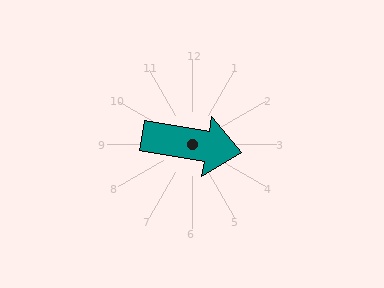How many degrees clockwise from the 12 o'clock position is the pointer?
Approximately 99 degrees.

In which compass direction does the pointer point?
East.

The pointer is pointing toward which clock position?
Roughly 3 o'clock.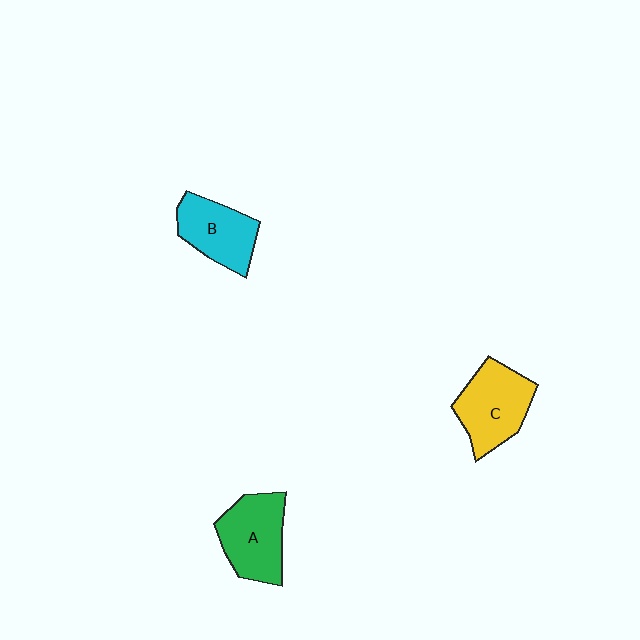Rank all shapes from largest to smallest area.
From largest to smallest: C (yellow), A (green), B (cyan).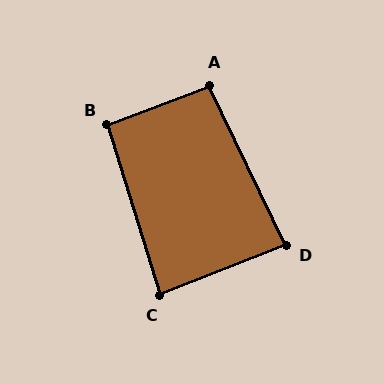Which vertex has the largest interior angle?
A, at approximately 94 degrees.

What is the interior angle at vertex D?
Approximately 86 degrees (approximately right).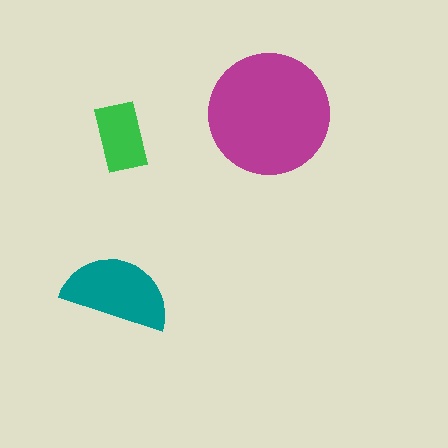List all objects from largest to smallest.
The magenta circle, the teal semicircle, the green rectangle.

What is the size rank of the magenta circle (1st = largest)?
1st.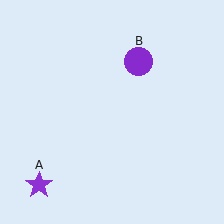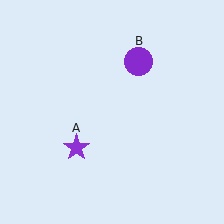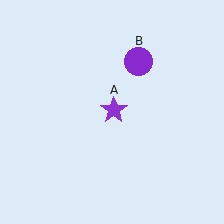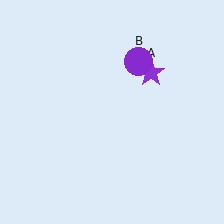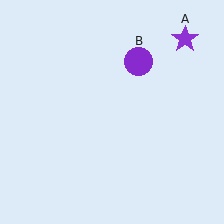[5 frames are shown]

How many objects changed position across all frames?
1 object changed position: purple star (object A).